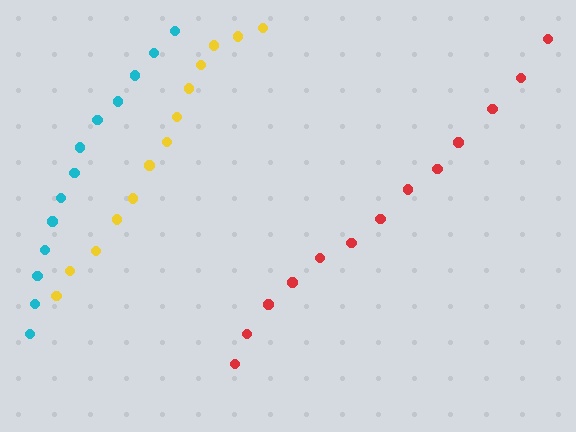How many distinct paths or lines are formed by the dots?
There are 3 distinct paths.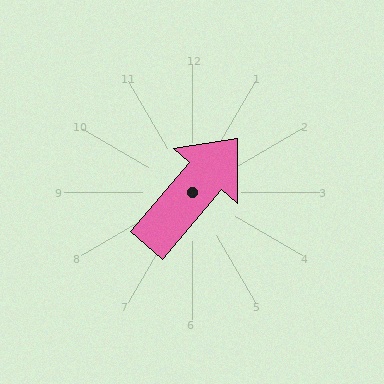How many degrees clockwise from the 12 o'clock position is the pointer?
Approximately 41 degrees.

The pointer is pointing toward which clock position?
Roughly 1 o'clock.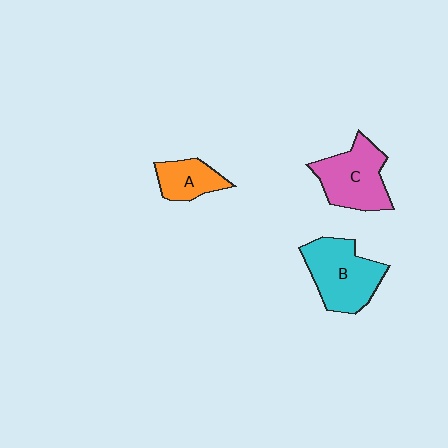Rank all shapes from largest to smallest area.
From largest to smallest: B (cyan), C (pink), A (orange).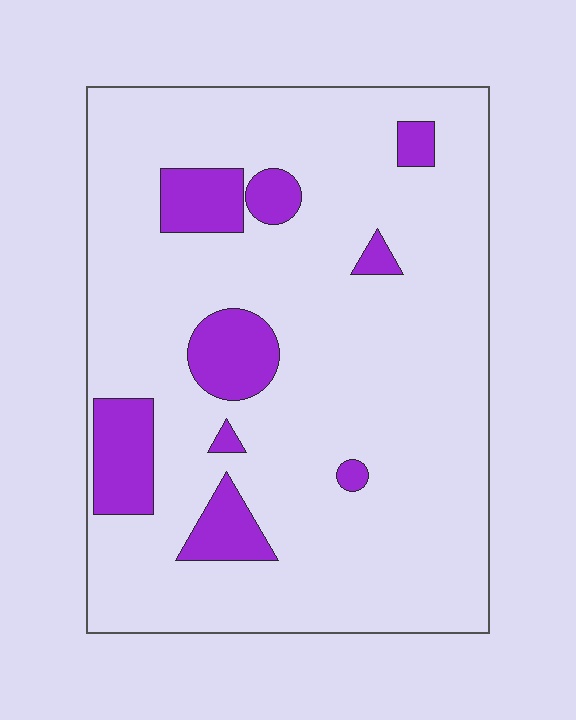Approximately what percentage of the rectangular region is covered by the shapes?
Approximately 15%.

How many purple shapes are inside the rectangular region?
9.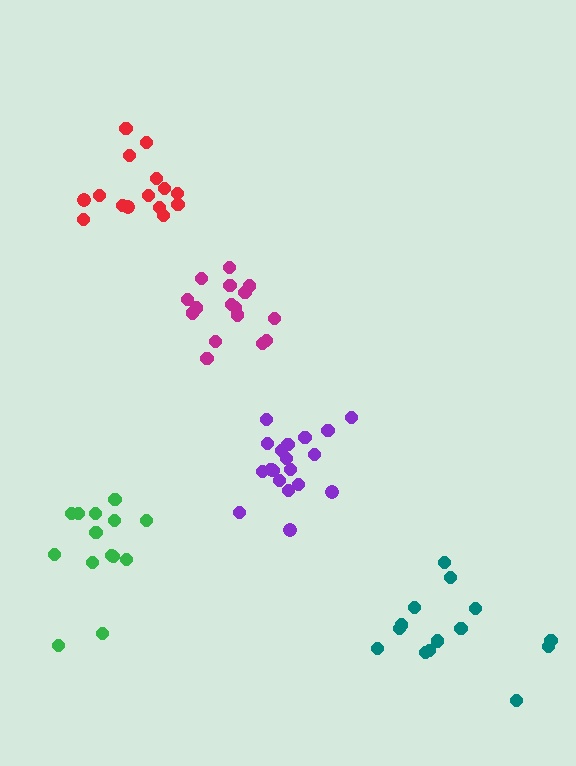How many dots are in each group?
Group 1: 16 dots, Group 2: 19 dots, Group 3: 14 dots, Group 4: 14 dots, Group 5: 15 dots (78 total).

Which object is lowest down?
The teal cluster is bottommost.